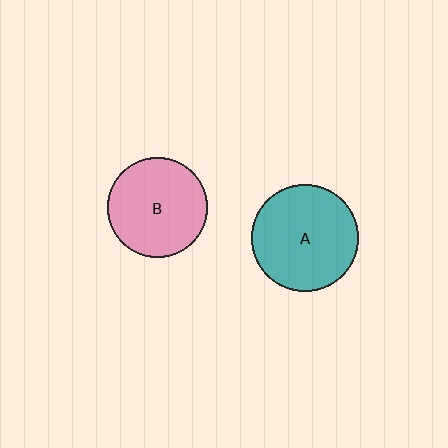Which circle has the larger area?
Circle A (teal).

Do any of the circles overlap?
No, none of the circles overlap.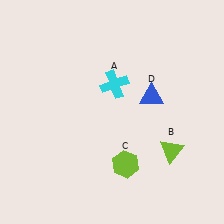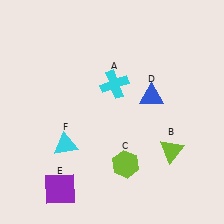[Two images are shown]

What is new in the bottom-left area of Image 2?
A purple square (E) was added in the bottom-left area of Image 2.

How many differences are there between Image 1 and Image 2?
There are 2 differences between the two images.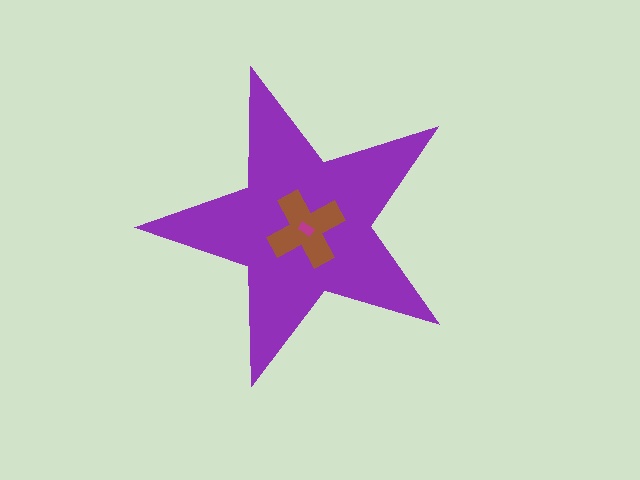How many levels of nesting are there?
3.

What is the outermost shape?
The purple star.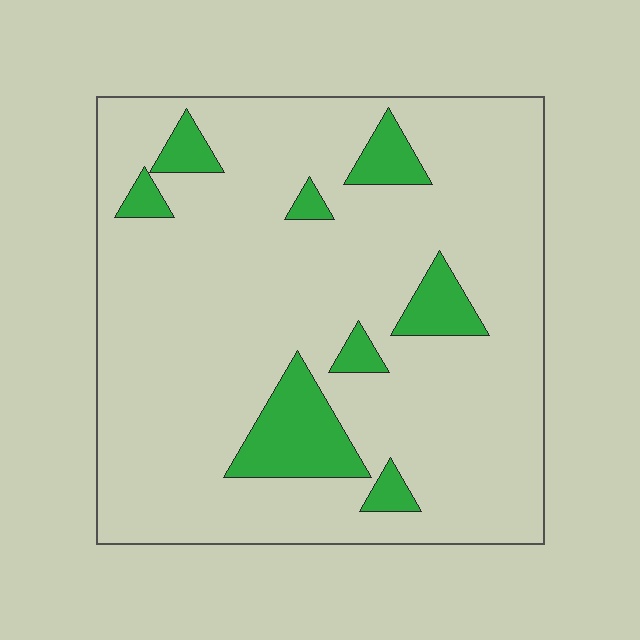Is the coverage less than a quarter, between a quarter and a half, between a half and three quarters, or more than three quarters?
Less than a quarter.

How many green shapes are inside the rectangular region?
8.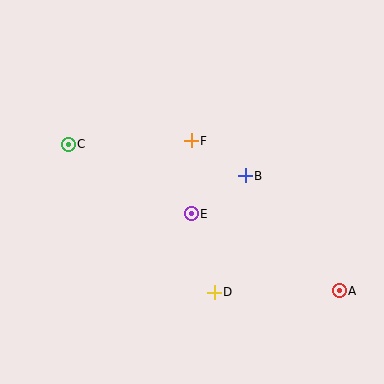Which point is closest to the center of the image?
Point E at (191, 214) is closest to the center.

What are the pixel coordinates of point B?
Point B is at (245, 176).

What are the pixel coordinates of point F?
Point F is at (191, 141).